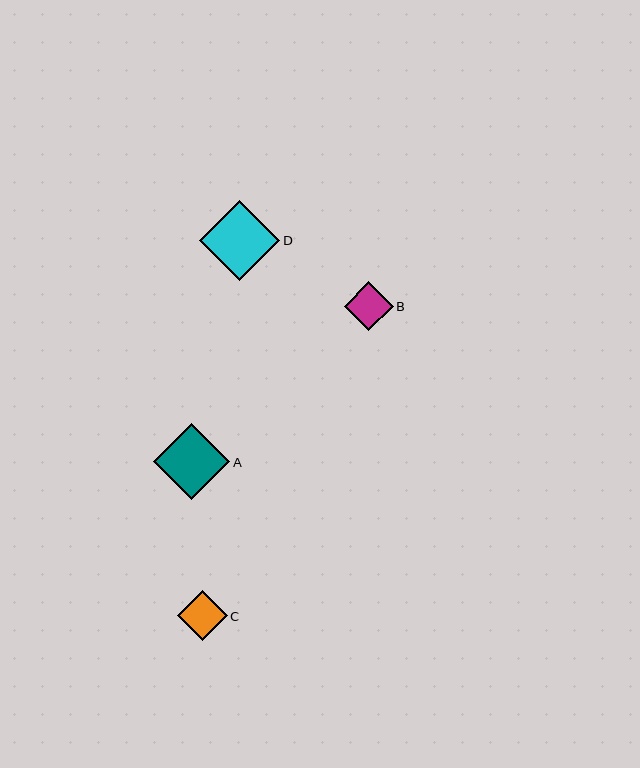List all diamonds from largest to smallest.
From largest to smallest: D, A, C, B.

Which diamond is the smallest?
Diamond B is the smallest with a size of approximately 49 pixels.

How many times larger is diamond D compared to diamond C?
Diamond D is approximately 1.6 times the size of diamond C.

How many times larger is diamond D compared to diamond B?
Diamond D is approximately 1.6 times the size of diamond B.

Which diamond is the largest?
Diamond D is the largest with a size of approximately 80 pixels.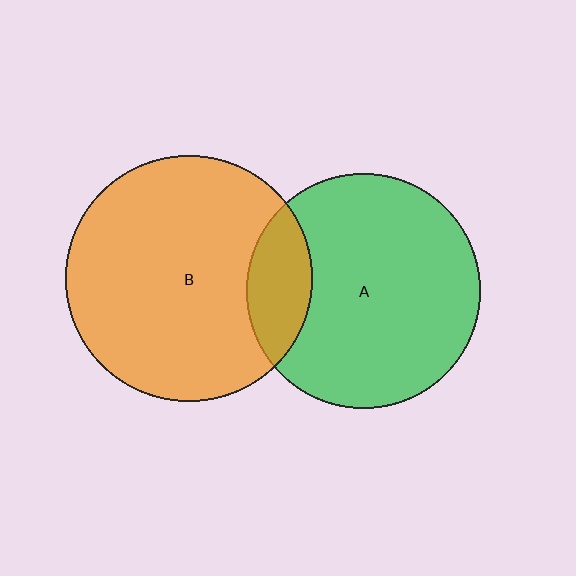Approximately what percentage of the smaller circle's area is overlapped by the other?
Approximately 15%.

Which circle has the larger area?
Circle B (orange).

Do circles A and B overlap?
Yes.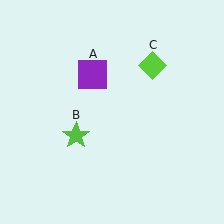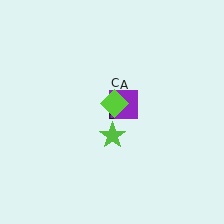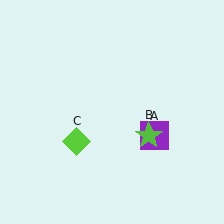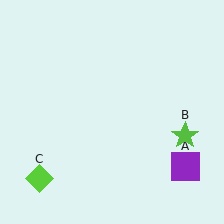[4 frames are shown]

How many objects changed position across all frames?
3 objects changed position: purple square (object A), lime star (object B), lime diamond (object C).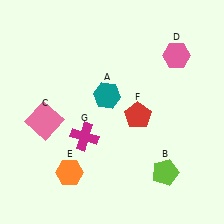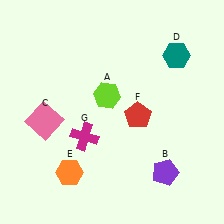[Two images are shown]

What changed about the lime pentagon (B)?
In Image 1, B is lime. In Image 2, it changed to purple.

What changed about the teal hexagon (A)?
In Image 1, A is teal. In Image 2, it changed to lime.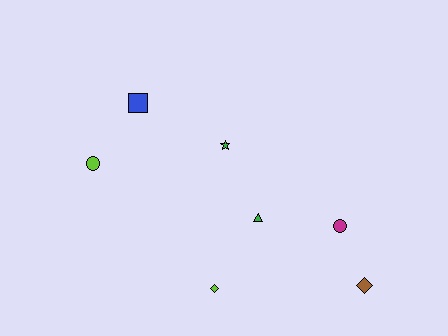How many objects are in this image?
There are 7 objects.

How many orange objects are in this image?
There are no orange objects.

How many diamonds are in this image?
There are 2 diamonds.